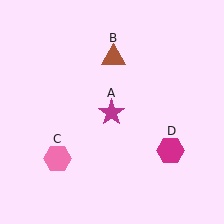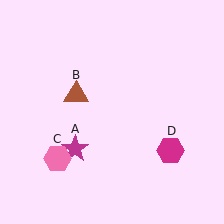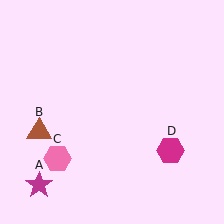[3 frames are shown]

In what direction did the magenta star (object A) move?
The magenta star (object A) moved down and to the left.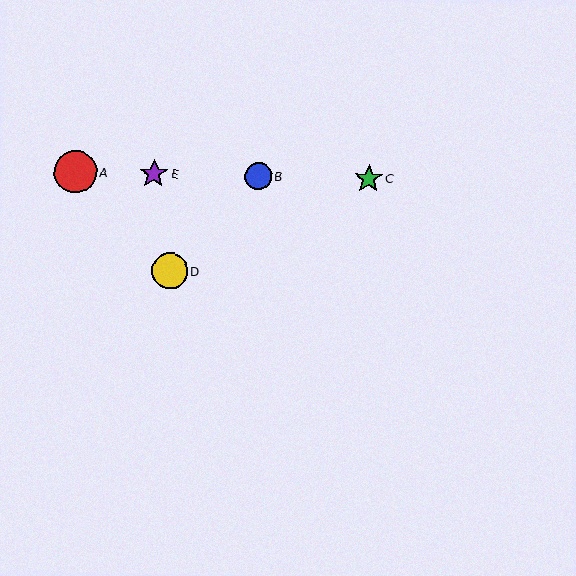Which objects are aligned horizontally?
Objects A, B, C, E are aligned horizontally.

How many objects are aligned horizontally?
4 objects (A, B, C, E) are aligned horizontally.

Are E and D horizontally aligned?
No, E is at y≈174 and D is at y≈271.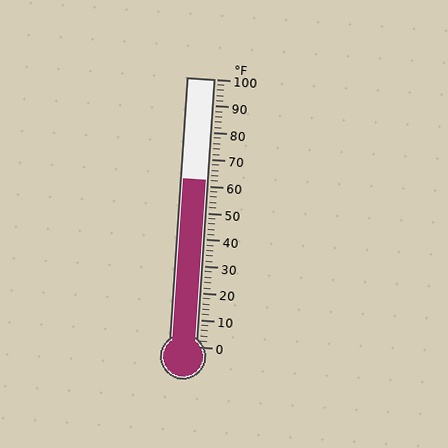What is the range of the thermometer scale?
The thermometer scale ranges from 0°F to 100°F.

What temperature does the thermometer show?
The thermometer shows approximately 62°F.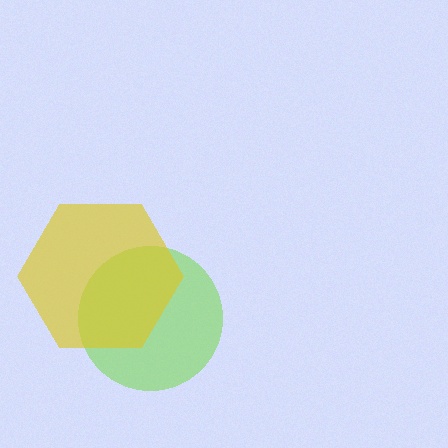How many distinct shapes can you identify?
There are 2 distinct shapes: a lime circle, a yellow hexagon.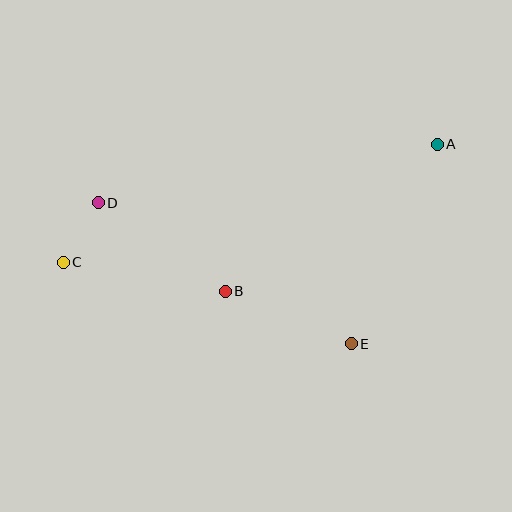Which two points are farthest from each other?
Points A and C are farthest from each other.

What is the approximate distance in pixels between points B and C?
The distance between B and C is approximately 165 pixels.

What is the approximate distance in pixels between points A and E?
The distance between A and E is approximately 217 pixels.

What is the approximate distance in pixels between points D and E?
The distance between D and E is approximately 289 pixels.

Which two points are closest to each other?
Points C and D are closest to each other.